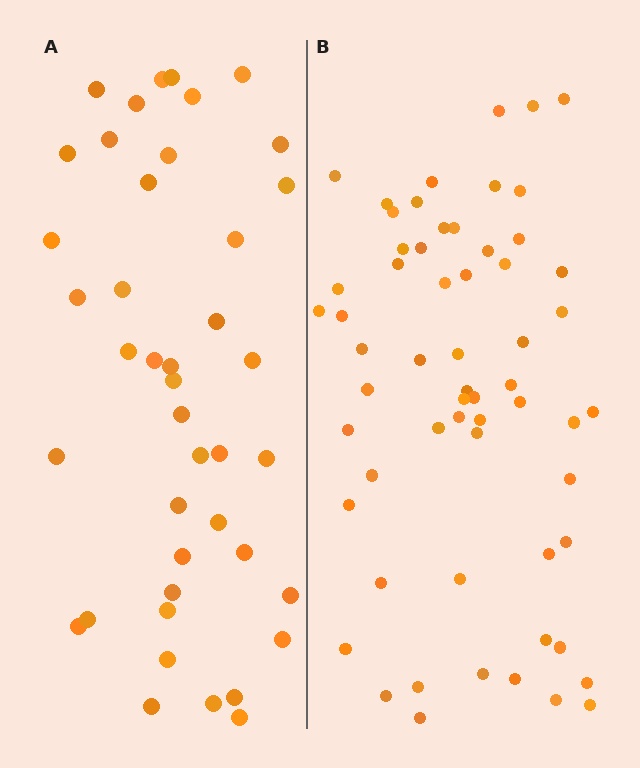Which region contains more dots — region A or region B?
Region B (the right region) has more dots.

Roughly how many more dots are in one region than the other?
Region B has approximately 20 more dots than region A.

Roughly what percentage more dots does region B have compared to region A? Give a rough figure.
About 45% more.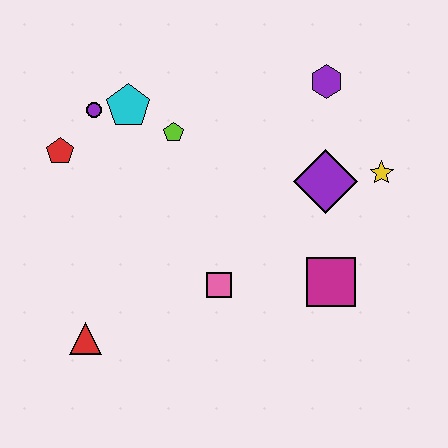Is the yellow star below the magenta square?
No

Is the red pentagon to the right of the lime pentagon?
No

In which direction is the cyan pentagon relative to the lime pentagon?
The cyan pentagon is to the left of the lime pentagon.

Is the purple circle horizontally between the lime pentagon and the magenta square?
No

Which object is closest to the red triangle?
The pink square is closest to the red triangle.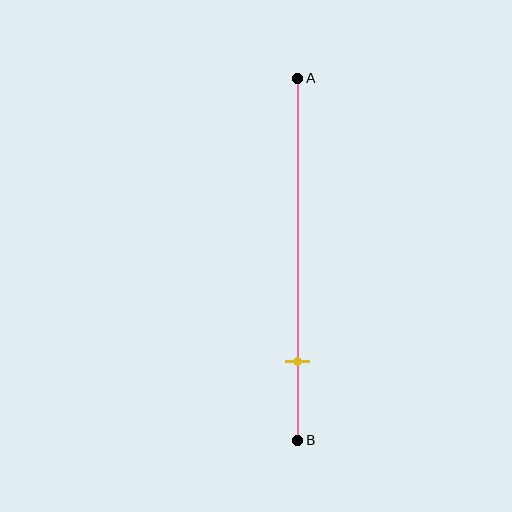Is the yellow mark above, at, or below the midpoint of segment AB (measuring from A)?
The yellow mark is below the midpoint of segment AB.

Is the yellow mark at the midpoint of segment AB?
No, the mark is at about 80% from A, not at the 50% midpoint.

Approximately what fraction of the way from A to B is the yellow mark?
The yellow mark is approximately 80% of the way from A to B.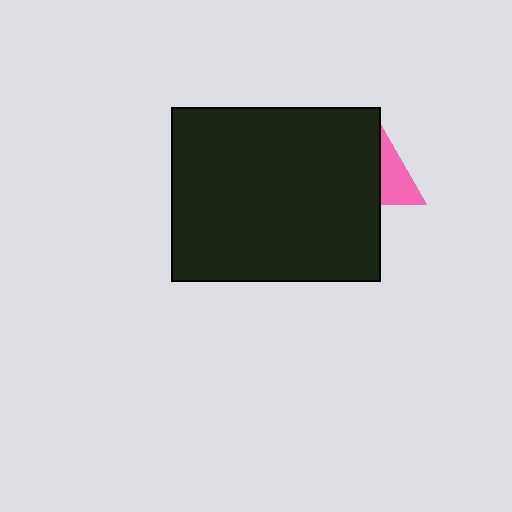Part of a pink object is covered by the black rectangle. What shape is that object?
It is a triangle.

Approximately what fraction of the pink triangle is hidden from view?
Roughly 61% of the pink triangle is hidden behind the black rectangle.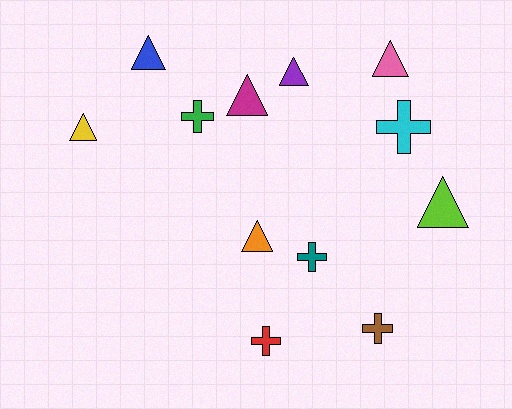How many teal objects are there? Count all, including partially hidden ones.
There is 1 teal object.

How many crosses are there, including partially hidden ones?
There are 5 crosses.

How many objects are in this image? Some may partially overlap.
There are 12 objects.